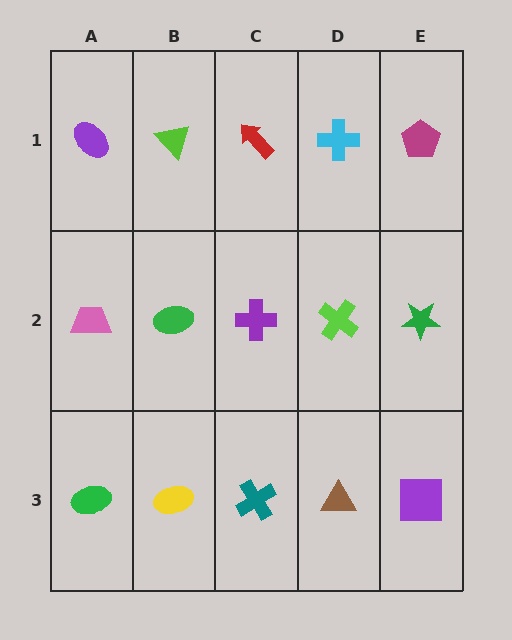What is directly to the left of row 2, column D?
A purple cross.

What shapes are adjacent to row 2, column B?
A lime triangle (row 1, column B), a yellow ellipse (row 3, column B), a pink trapezoid (row 2, column A), a purple cross (row 2, column C).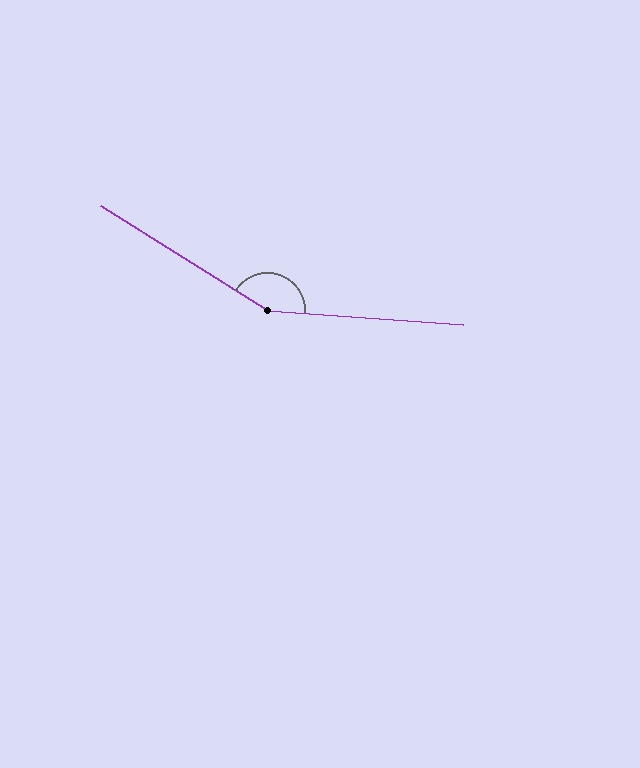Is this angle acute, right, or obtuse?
It is obtuse.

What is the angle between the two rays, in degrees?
Approximately 152 degrees.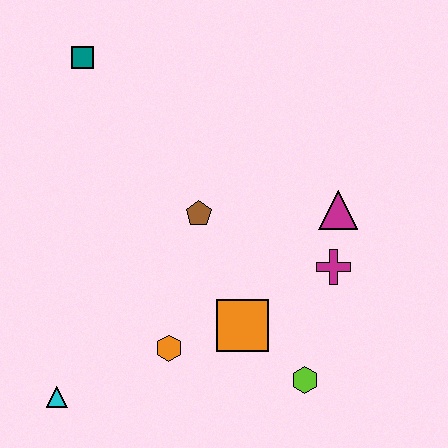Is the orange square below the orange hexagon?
No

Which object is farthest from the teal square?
The lime hexagon is farthest from the teal square.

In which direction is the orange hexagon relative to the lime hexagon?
The orange hexagon is to the left of the lime hexagon.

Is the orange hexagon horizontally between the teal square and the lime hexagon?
Yes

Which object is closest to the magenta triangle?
The magenta cross is closest to the magenta triangle.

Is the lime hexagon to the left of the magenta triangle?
Yes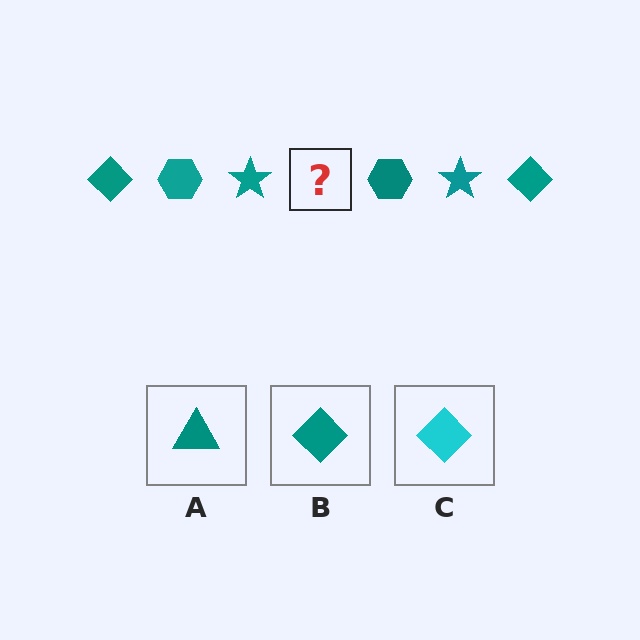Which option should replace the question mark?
Option B.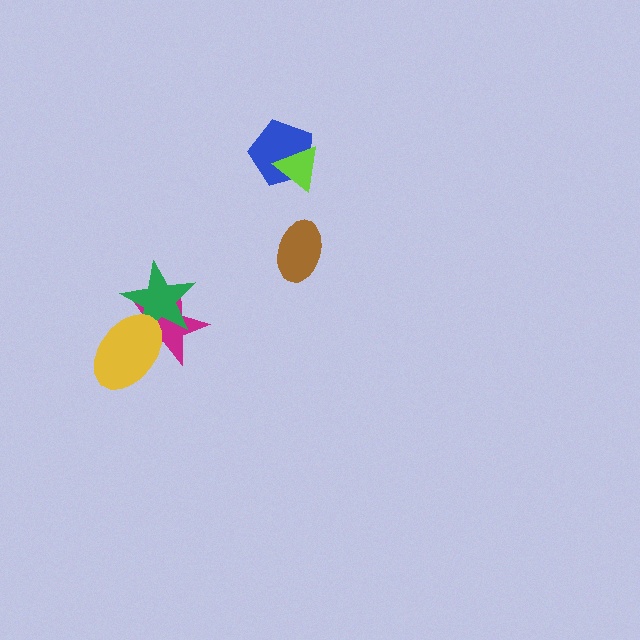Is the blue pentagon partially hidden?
Yes, it is partially covered by another shape.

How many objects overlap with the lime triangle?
1 object overlaps with the lime triangle.